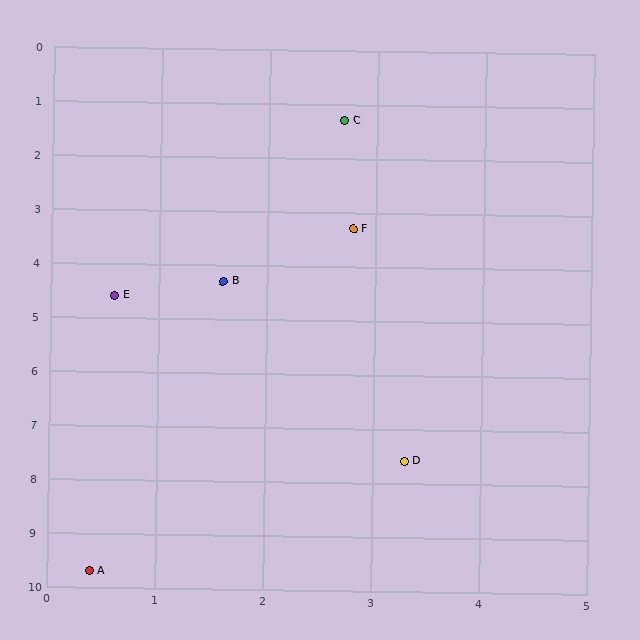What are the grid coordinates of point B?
Point B is at approximately (1.6, 4.3).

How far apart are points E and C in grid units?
Points E and C are about 3.9 grid units apart.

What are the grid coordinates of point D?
Point D is at approximately (3.3, 7.6).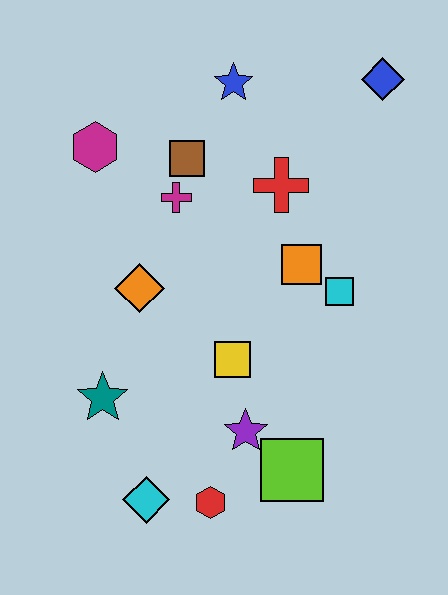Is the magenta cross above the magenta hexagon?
No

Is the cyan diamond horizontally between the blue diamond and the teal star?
Yes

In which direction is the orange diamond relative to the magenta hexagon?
The orange diamond is below the magenta hexagon.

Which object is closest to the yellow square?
The purple star is closest to the yellow square.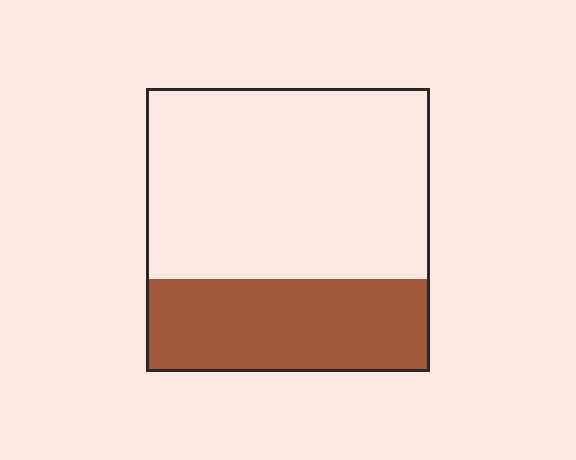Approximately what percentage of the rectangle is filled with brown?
Approximately 35%.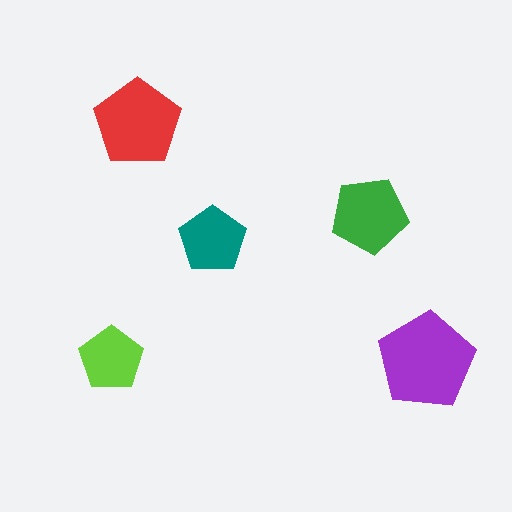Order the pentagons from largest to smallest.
the purple one, the red one, the green one, the teal one, the lime one.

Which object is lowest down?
The purple pentagon is bottommost.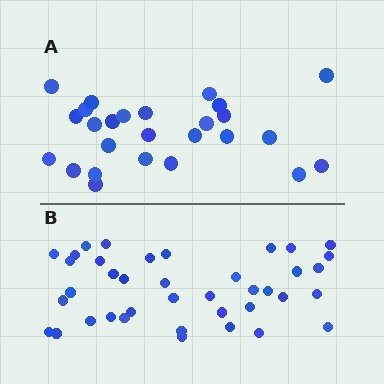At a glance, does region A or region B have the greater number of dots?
Region B (the bottom region) has more dots.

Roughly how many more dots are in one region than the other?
Region B has approximately 15 more dots than region A.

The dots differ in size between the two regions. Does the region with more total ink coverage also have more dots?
No. Region A has more total ink coverage because its dots are larger, but region B actually contains more individual dots. Total area can be misleading — the number of items is what matters here.